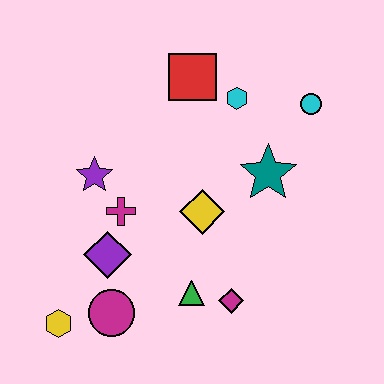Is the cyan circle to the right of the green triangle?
Yes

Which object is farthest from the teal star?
The yellow hexagon is farthest from the teal star.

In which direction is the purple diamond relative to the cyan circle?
The purple diamond is to the left of the cyan circle.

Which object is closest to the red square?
The cyan hexagon is closest to the red square.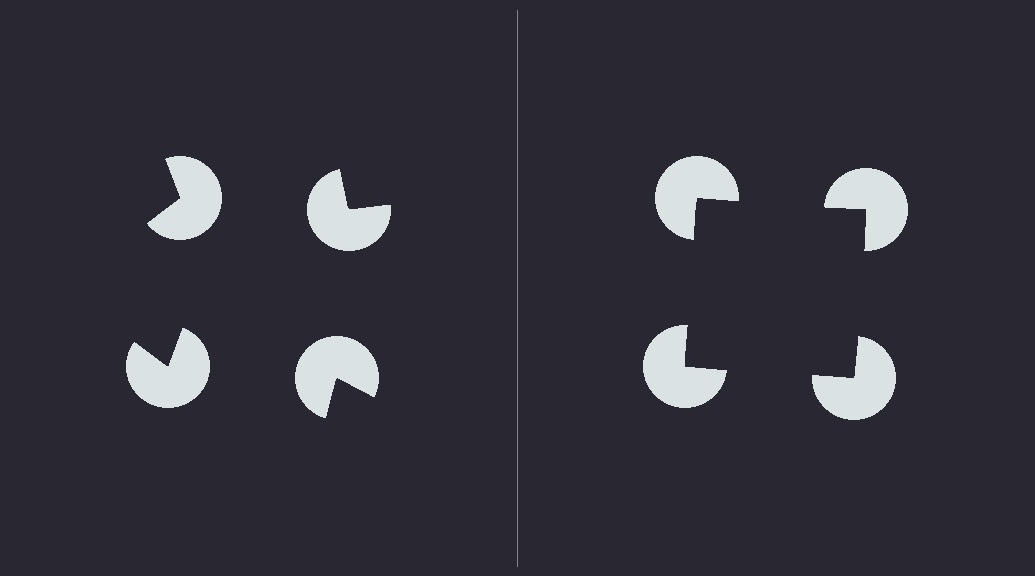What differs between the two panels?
The pac-man discs are positioned identically on both sides; only the wedge orientations differ. On the right they align to a square; on the left they are misaligned.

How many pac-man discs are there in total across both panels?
8 — 4 on each side.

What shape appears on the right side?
An illusory square.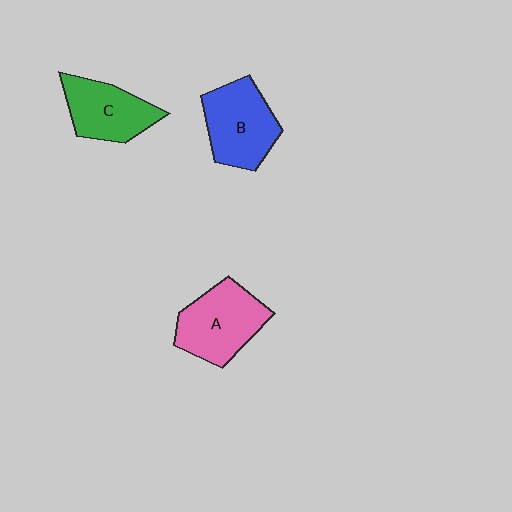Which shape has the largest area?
Shape A (pink).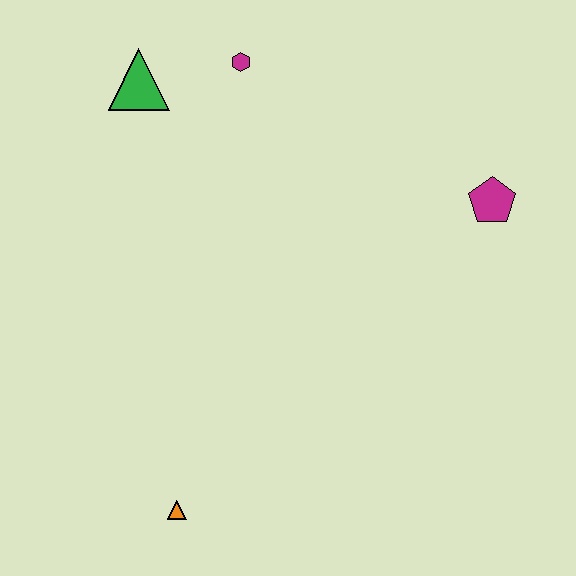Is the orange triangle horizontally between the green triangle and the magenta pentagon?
Yes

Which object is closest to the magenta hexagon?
The green triangle is closest to the magenta hexagon.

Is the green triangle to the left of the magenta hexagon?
Yes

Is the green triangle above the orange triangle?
Yes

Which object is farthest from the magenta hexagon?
The orange triangle is farthest from the magenta hexagon.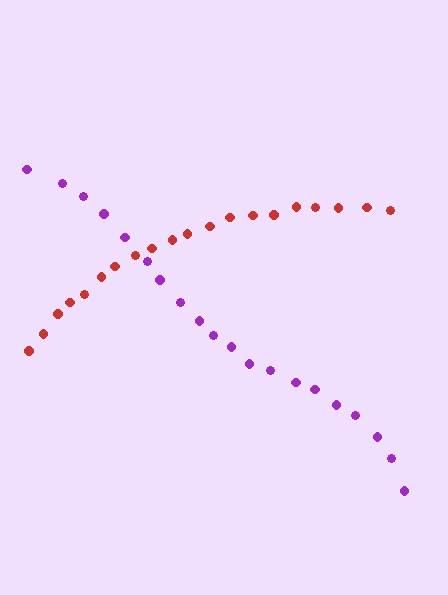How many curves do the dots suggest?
There are 2 distinct paths.